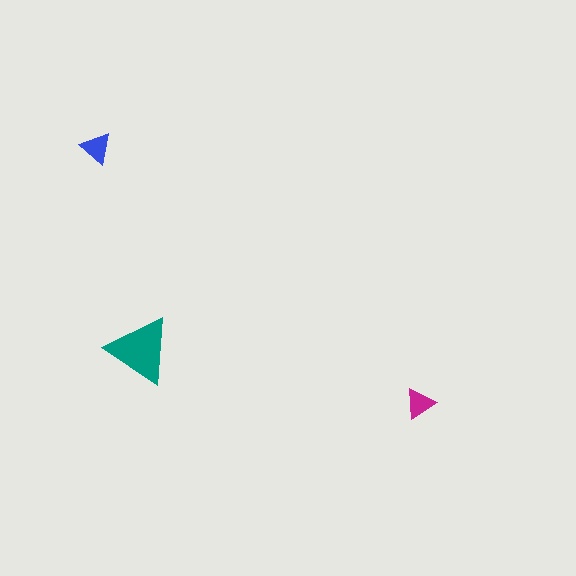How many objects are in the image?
There are 3 objects in the image.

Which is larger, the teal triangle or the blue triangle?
The teal one.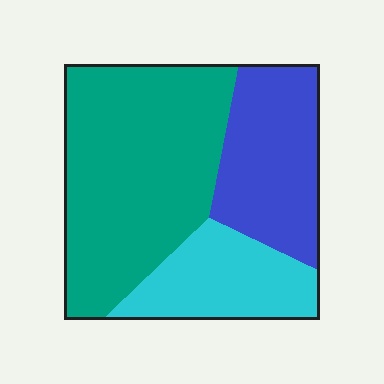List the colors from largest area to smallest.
From largest to smallest: teal, blue, cyan.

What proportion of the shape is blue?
Blue takes up about one quarter (1/4) of the shape.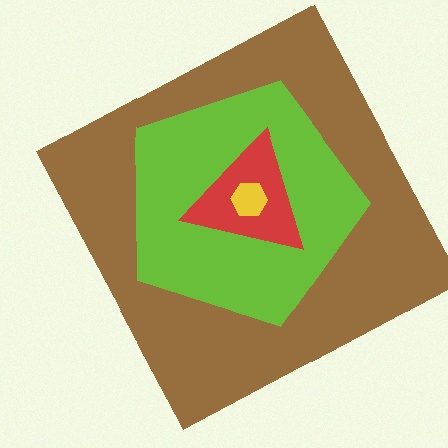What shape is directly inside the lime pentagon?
The red triangle.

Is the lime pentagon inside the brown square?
Yes.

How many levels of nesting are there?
4.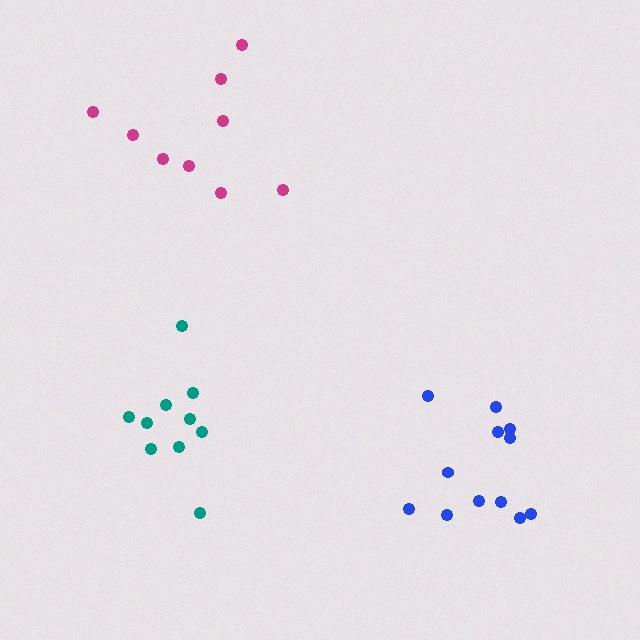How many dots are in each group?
Group 1: 12 dots, Group 2: 10 dots, Group 3: 9 dots (31 total).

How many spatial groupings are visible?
There are 3 spatial groupings.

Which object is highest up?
The magenta cluster is topmost.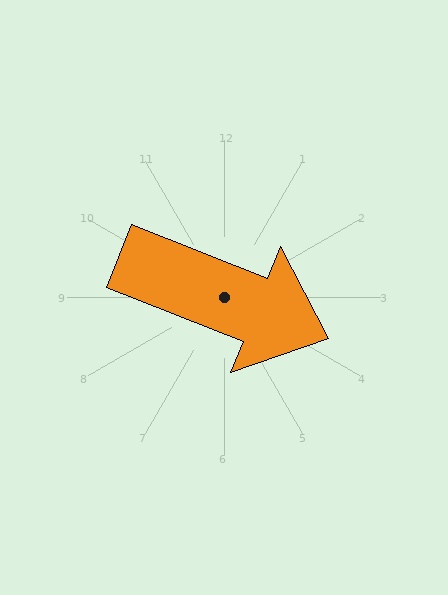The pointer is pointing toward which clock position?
Roughly 4 o'clock.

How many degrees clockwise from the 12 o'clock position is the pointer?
Approximately 112 degrees.